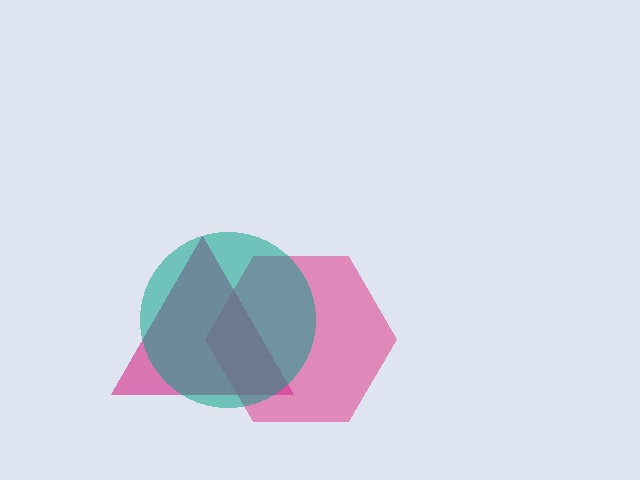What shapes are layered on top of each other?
The layered shapes are: a pink hexagon, a magenta triangle, a teal circle.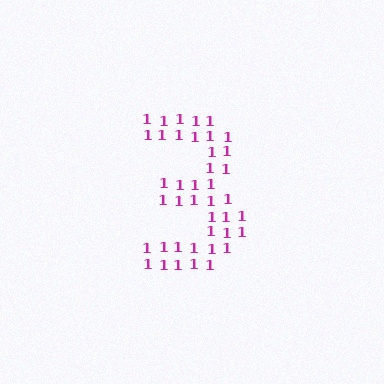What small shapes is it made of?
It is made of small digit 1's.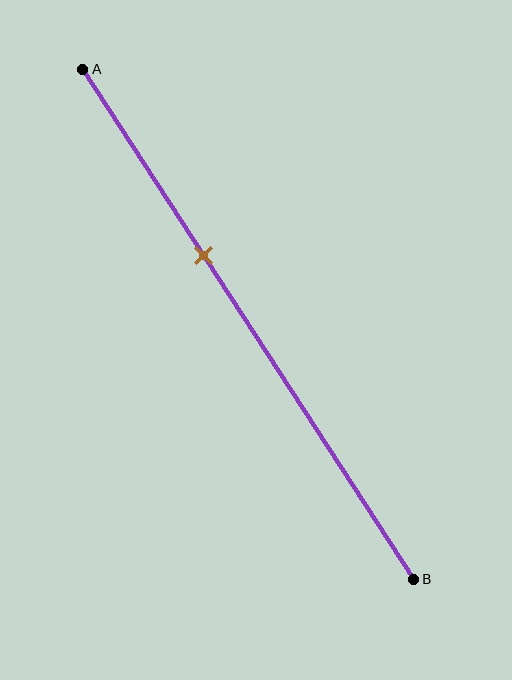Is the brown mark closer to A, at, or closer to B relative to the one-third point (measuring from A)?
The brown mark is closer to point B than the one-third point of segment AB.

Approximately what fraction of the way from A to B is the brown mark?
The brown mark is approximately 35% of the way from A to B.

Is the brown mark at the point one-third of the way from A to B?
No, the mark is at about 35% from A, not at the 33% one-third point.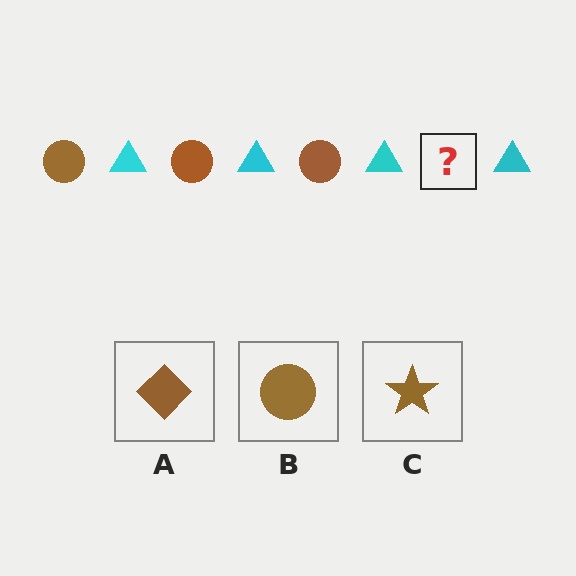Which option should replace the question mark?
Option B.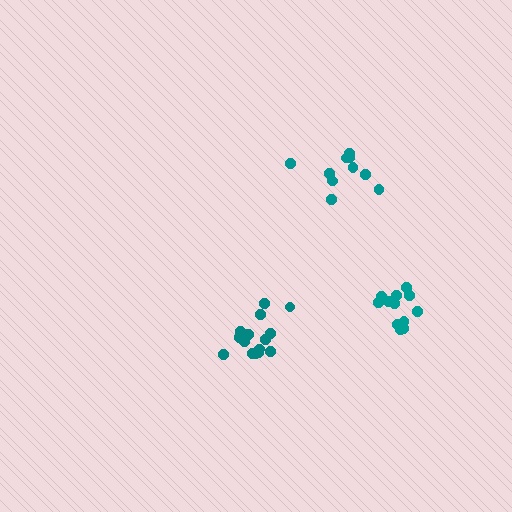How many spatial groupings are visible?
There are 3 spatial groupings.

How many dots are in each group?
Group 1: 15 dots, Group 2: 12 dots, Group 3: 10 dots (37 total).